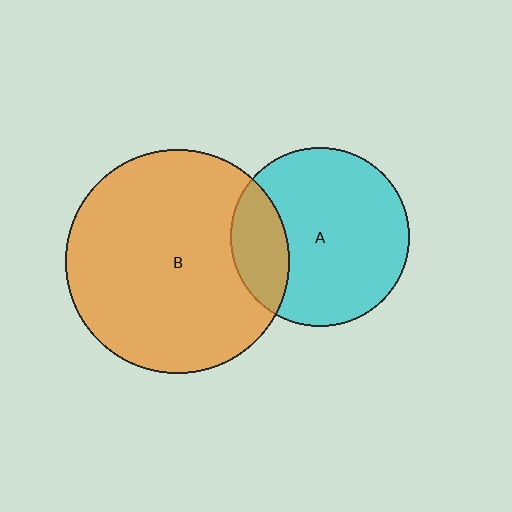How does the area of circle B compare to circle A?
Approximately 1.6 times.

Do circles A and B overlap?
Yes.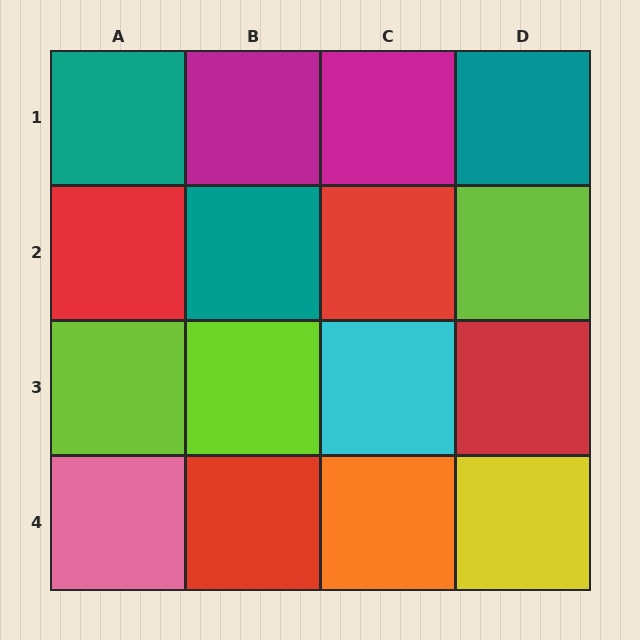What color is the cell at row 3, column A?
Lime.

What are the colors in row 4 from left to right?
Pink, red, orange, yellow.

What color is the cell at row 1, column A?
Teal.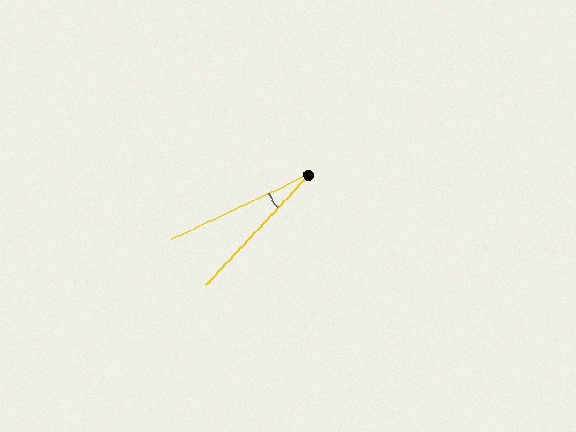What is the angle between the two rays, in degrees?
Approximately 22 degrees.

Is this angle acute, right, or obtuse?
It is acute.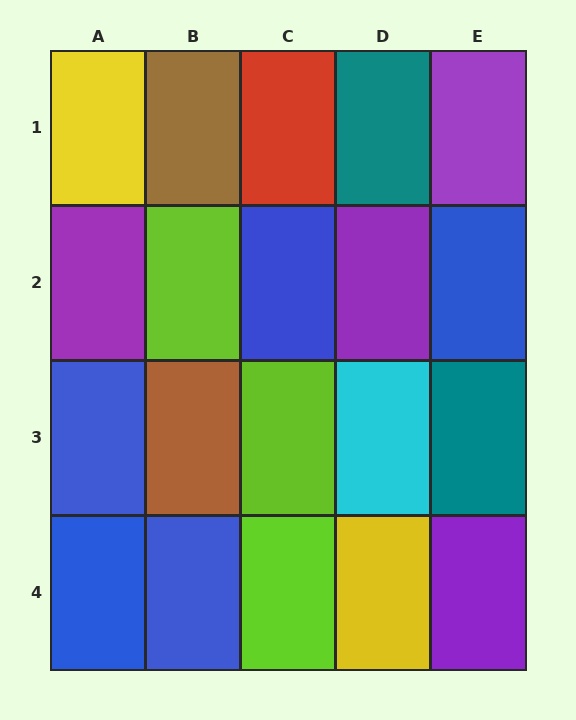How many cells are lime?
3 cells are lime.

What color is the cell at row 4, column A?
Blue.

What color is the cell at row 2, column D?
Purple.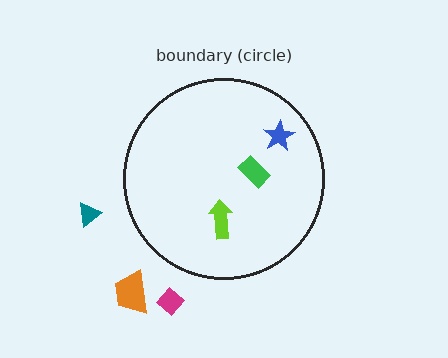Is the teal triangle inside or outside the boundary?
Outside.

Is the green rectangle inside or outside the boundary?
Inside.